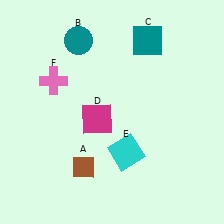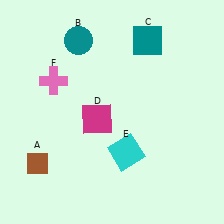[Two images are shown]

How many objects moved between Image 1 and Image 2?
1 object moved between the two images.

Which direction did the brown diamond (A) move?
The brown diamond (A) moved left.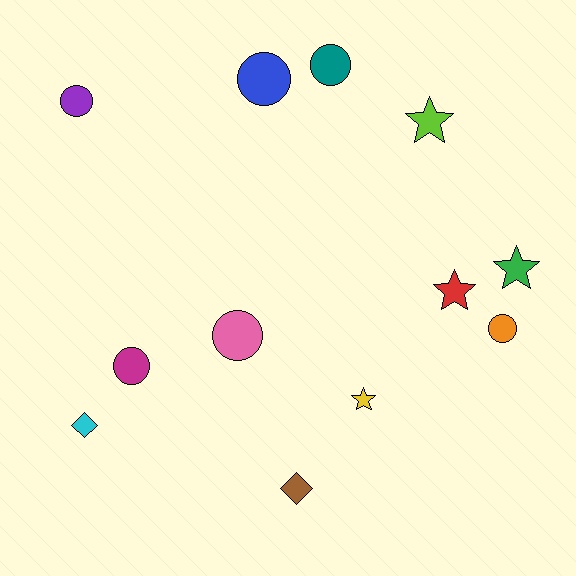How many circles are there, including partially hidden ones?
There are 6 circles.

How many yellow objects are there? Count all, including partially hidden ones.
There is 1 yellow object.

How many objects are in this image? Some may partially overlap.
There are 12 objects.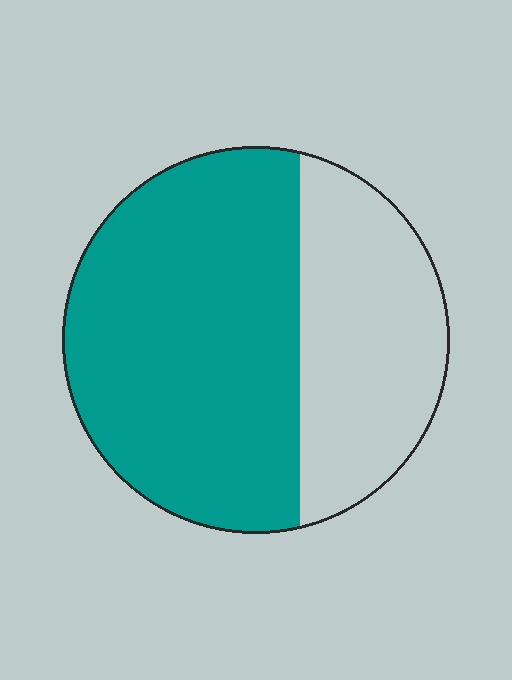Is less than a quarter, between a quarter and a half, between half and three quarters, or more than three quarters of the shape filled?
Between half and three quarters.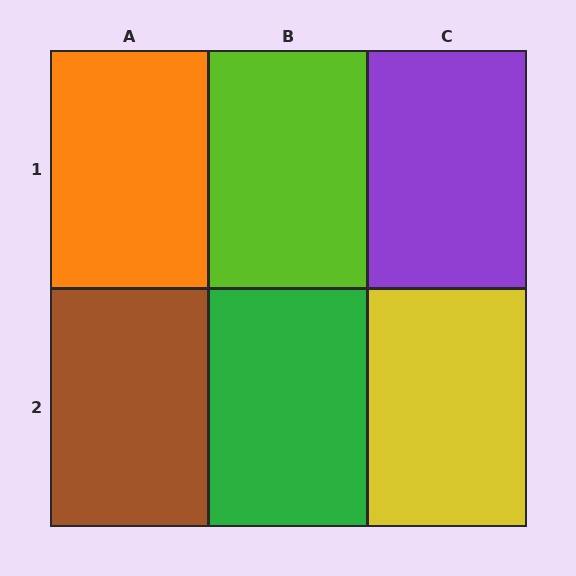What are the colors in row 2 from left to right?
Brown, green, yellow.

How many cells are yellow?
1 cell is yellow.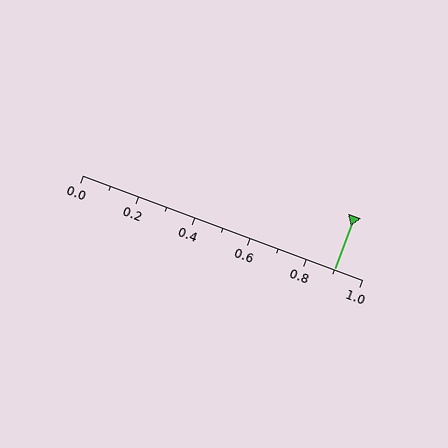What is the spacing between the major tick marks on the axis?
The major ticks are spaced 0.2 apart.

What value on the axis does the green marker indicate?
The marker indicates approximately 0.9.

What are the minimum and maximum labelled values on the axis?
The axis runs from 0.0 to 1.0.